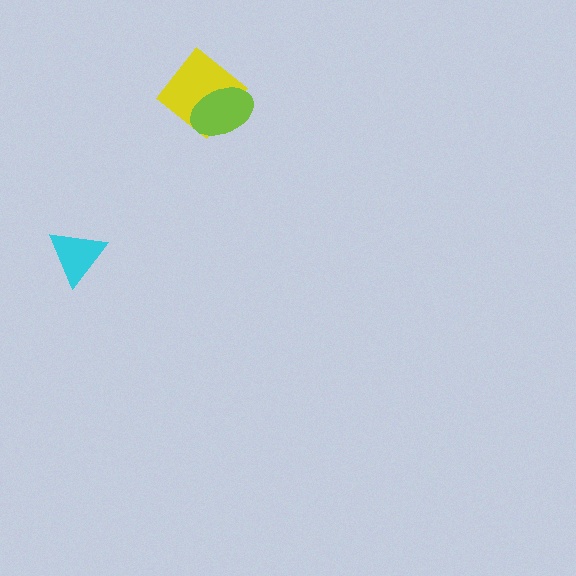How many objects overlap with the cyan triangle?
0 objects overlap with the cyan triangle.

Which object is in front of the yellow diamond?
The lime ellipse is in front of the yellow diamond.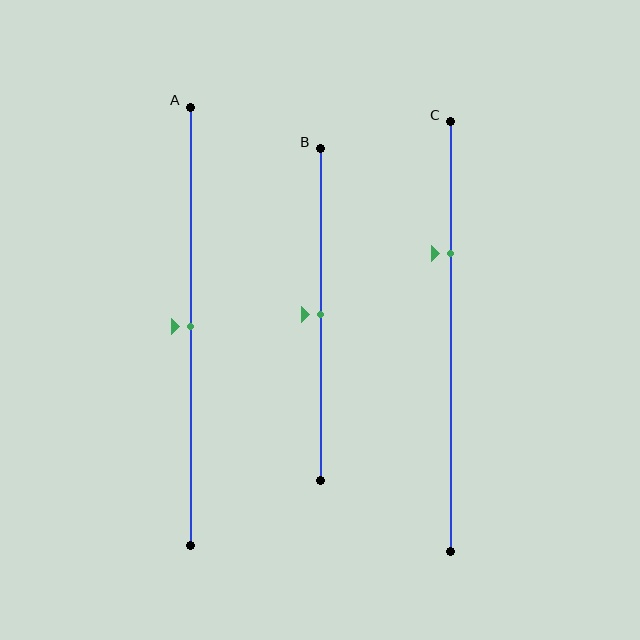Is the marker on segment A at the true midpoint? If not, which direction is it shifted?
Yes, the marker on segment A is at the true midpoint.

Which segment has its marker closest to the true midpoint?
Segment A has its marker closest to the true midpoint.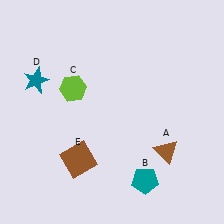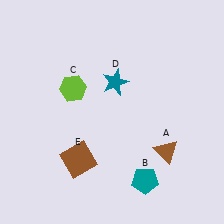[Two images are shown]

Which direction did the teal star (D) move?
The teal star (D) moved right.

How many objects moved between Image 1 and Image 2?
1 object moved between the two images.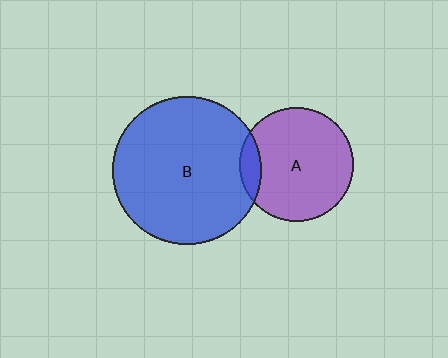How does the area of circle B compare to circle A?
Approximately 1.7 times.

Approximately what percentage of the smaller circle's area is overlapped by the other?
Approximately 10%.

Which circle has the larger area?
Circle B (blue).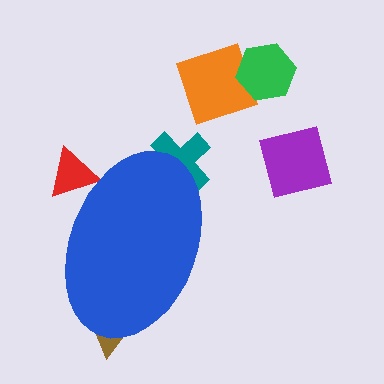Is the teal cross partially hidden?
Yes, the teal cross is partially hidden behind the blue ellipse.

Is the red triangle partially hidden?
Yes, the red triangle is partially hidden behind the blue ellipse.